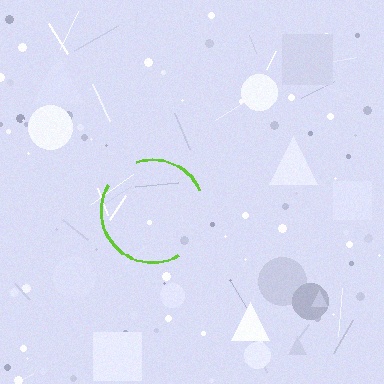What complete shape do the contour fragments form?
The contour fragments form a circle.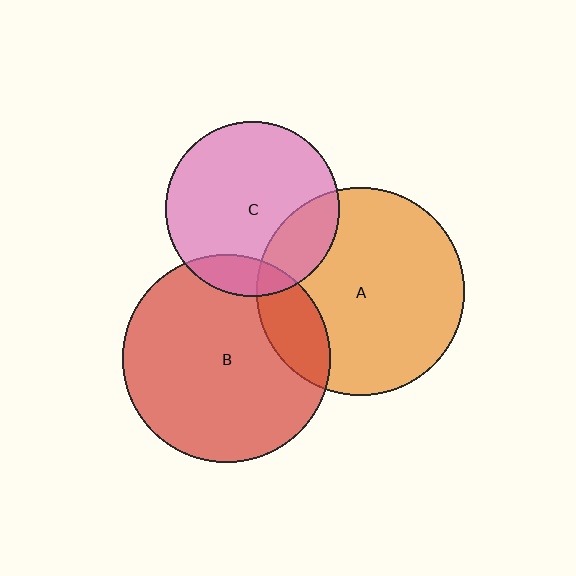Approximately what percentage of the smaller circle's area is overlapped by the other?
Approximately 20%.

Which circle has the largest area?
Circle B (red).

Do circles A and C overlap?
Yes.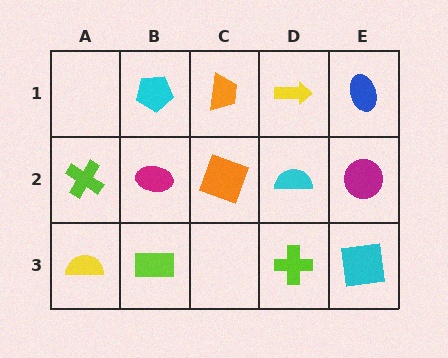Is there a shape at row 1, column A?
No, that cell is empty.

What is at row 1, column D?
A yellow arrow.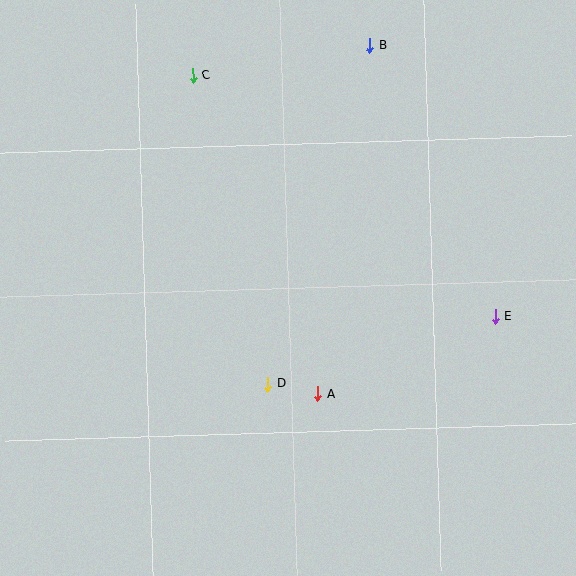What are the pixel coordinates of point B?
Point B is at (369, 46).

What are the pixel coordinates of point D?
Point D is at (267, 384).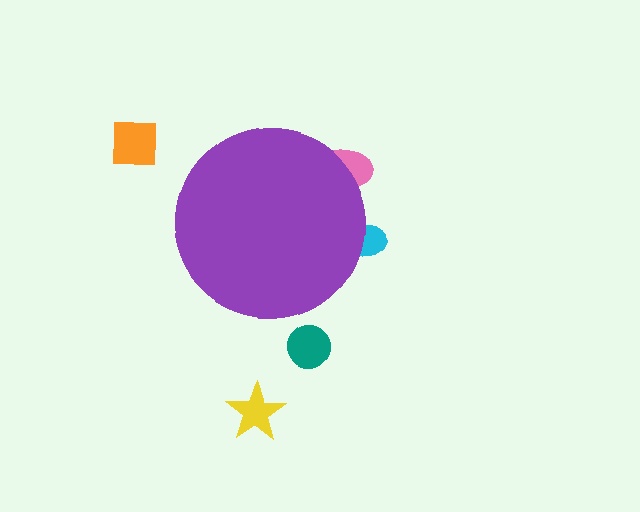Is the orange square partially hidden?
No, the orange square is fully visible.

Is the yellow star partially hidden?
No, the yellow star is fully visible.